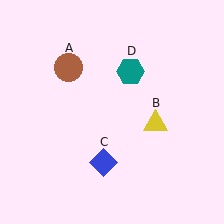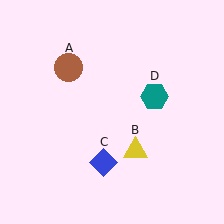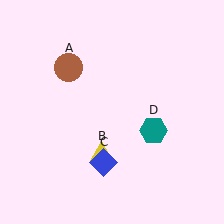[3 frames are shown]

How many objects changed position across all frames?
2 objects changed position: yellow triangle (object B), teal hexagon (object D).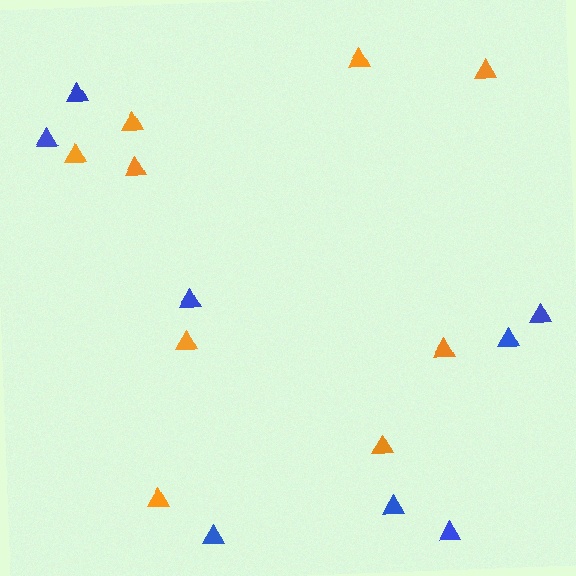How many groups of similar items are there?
There are 2 groups: one group of orange triangles (9) and one group of blue triangles (8).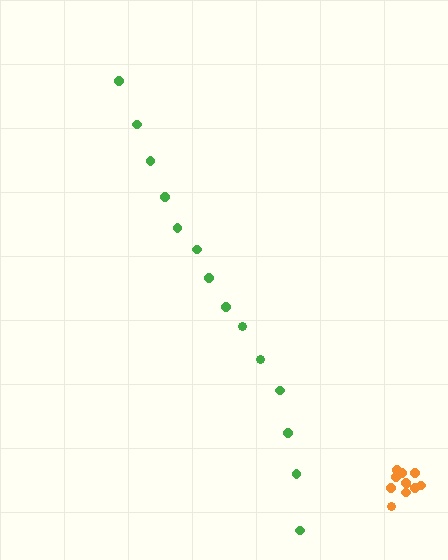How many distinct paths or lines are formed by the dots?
There are 2 distinct paths.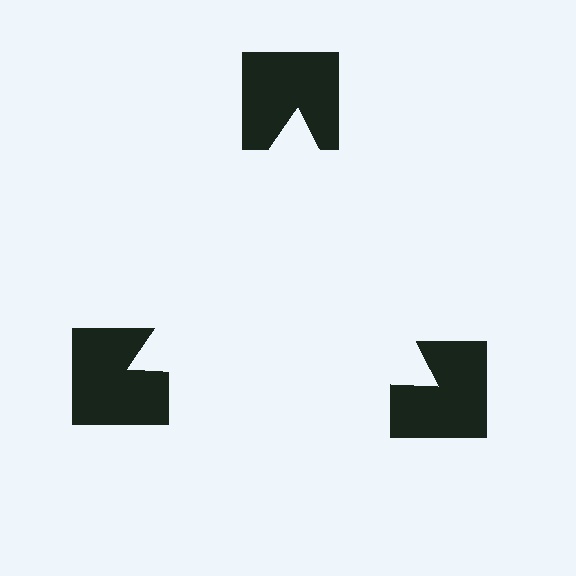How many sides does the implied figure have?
3 sides.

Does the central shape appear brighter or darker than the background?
It typically appears slightly brighter than the background, even though no actual brightness change is drawn.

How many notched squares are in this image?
There are 3 — one at each vertex of the illusory triangle.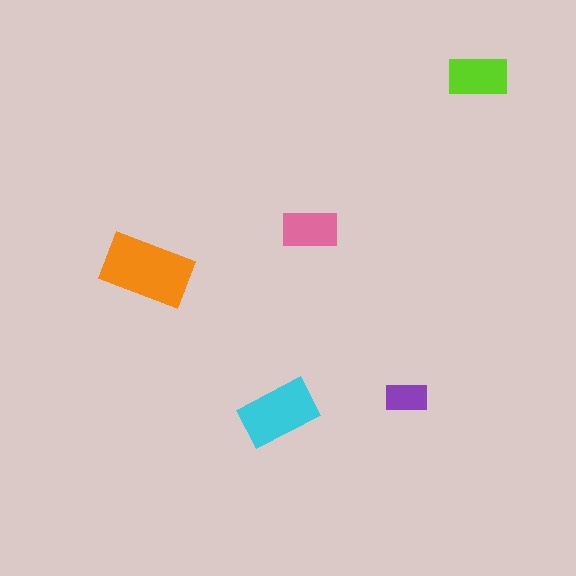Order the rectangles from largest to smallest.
the orange one, the cyan one, the lime one, the pink one, the purple one.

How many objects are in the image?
There are 5 objects in the image.